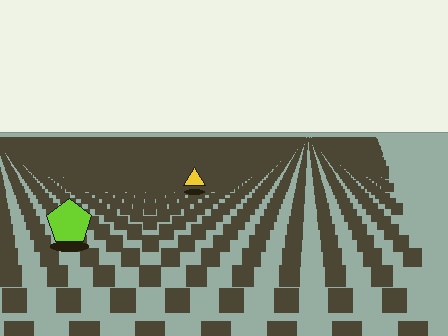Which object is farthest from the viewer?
The yellow triangle is farthest from the viewer. It appears smaller and the ground texture around it is denser.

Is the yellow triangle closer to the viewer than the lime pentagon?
No. The lime pentagon is closer — you can tell from the texture gradient: the ground texture is coarser near it.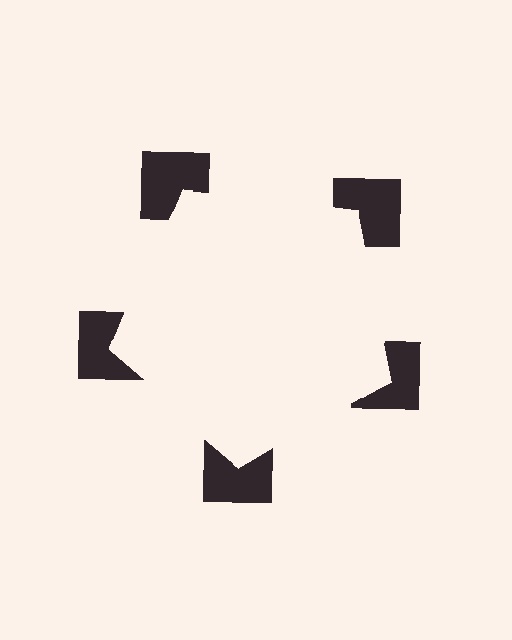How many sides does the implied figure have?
5 sides.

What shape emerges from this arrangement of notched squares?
An illusory pentagon — its edges are inferred from the aligned wedge cuts in the notched squares, not physically drawn.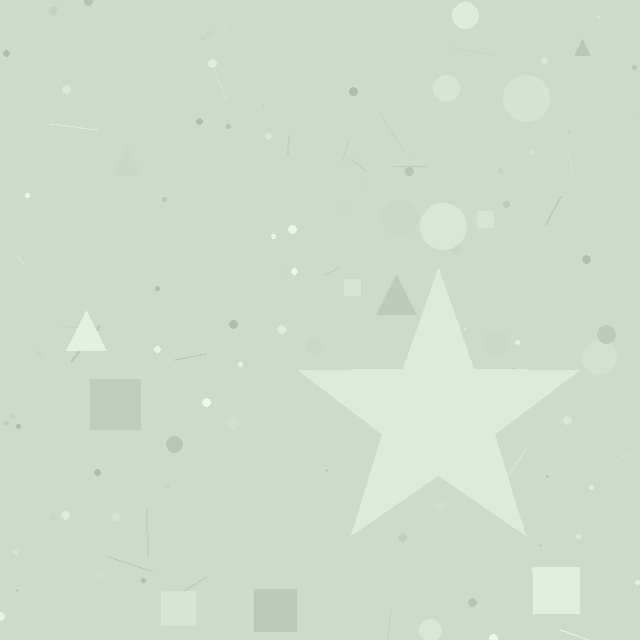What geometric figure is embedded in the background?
A star is embedded in the background.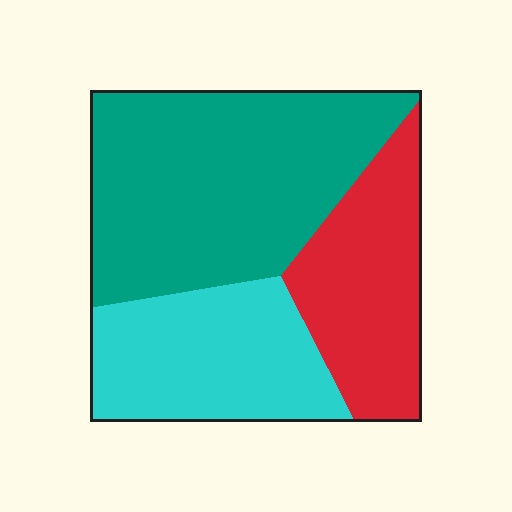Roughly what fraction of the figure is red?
Red covers around 25% of the figure.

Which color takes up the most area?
Teal, at roughly 45%.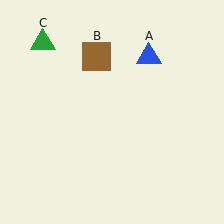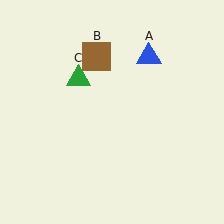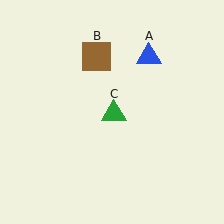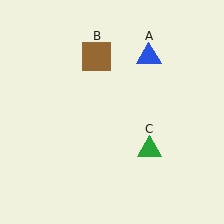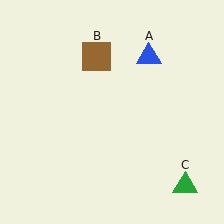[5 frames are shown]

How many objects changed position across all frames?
1 object changed position: green triangle (object C).